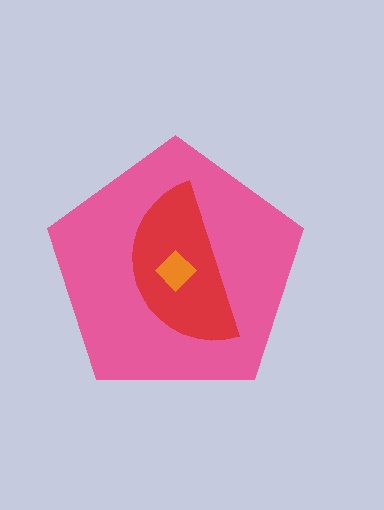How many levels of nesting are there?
3.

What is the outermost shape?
The pink pentagon.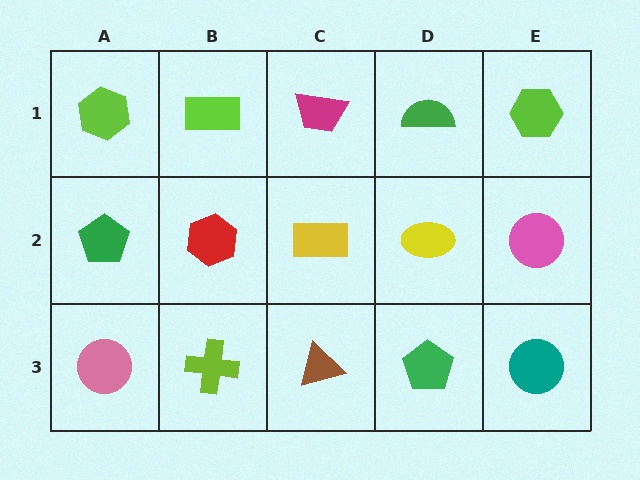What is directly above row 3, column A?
A green pentagon.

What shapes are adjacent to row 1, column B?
A red hexagon (row 2, column B), a lime hexagon (row 1, column A), a magenta trapezoid (row 1, column C).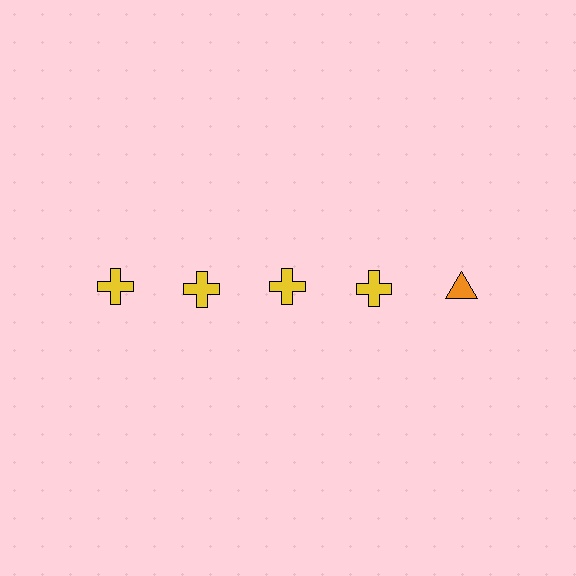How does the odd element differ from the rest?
It differs in both color (orange instead of yellow) and shape (triangle instead of cross).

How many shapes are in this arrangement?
There are 5 shapes arranged in a grid pattern.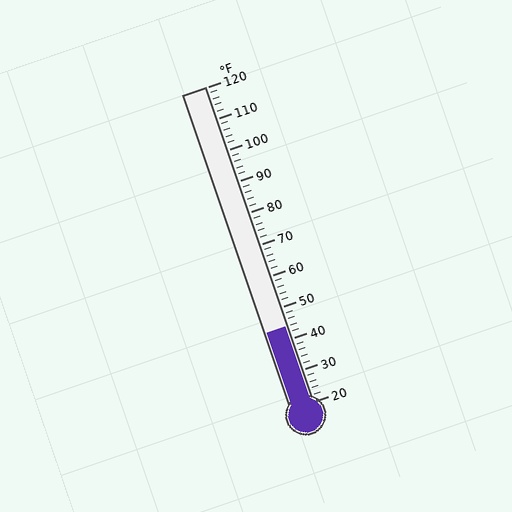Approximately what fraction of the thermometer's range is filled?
The thermometer is filled to approximately 25% of its range.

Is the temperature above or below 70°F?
The temperature is below 70°F.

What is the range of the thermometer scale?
The thermometer scale ranges from 20°F to 120°F.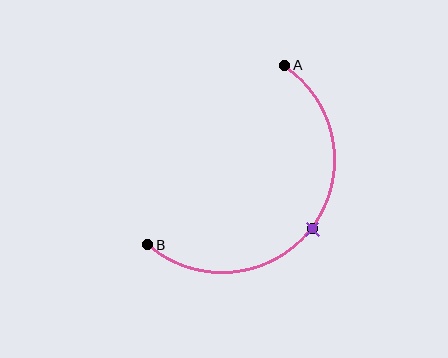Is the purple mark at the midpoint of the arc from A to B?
Yes. The purple mark lies on the arc at equal arc-length from both A and B — it is the arc midpoint.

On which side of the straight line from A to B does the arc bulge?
The arc bulges below and to the right of the straight line connecting A and B.